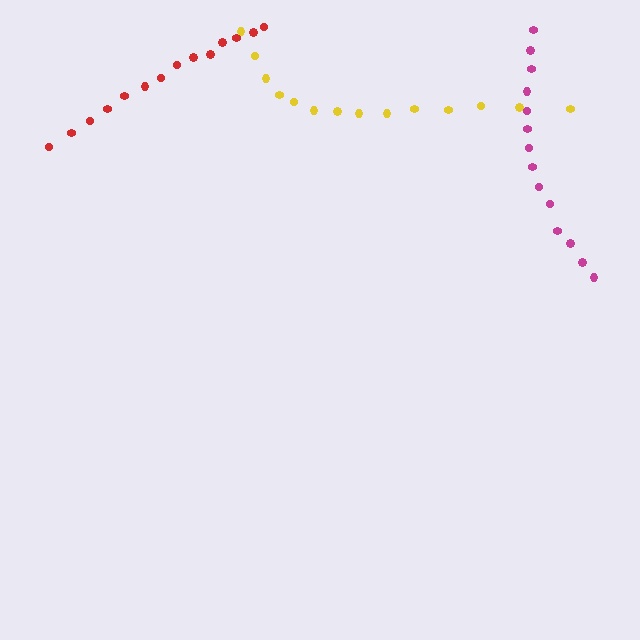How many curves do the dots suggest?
There are 3 distinct paths.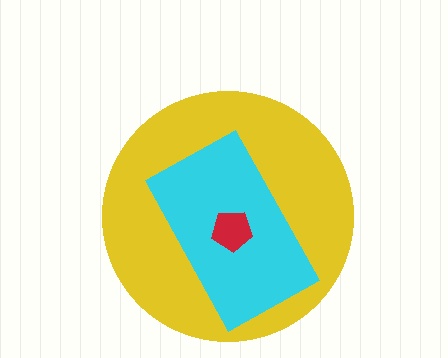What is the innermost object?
The red pentagon.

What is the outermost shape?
The yellow circle.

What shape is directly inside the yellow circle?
The cyan rectangle.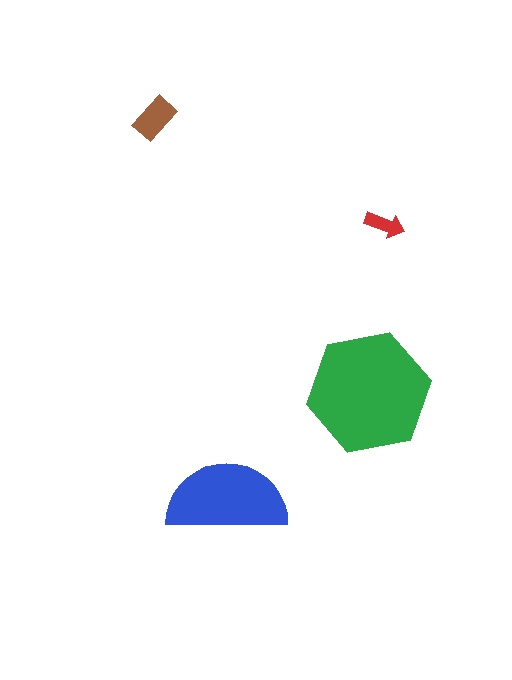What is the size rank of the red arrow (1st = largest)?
4th.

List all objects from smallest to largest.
The red arrow, the brown rectangle, the blue semicircle, the green hexagon.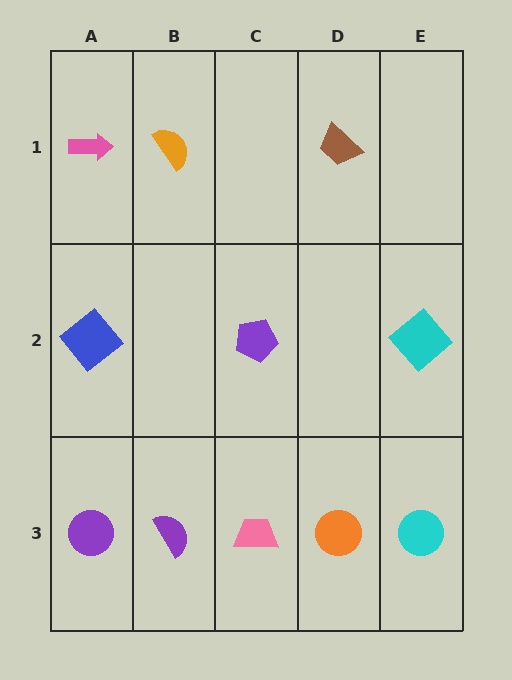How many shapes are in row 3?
5 shapes.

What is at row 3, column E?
A cyan circle.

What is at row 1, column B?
An orange semicircle.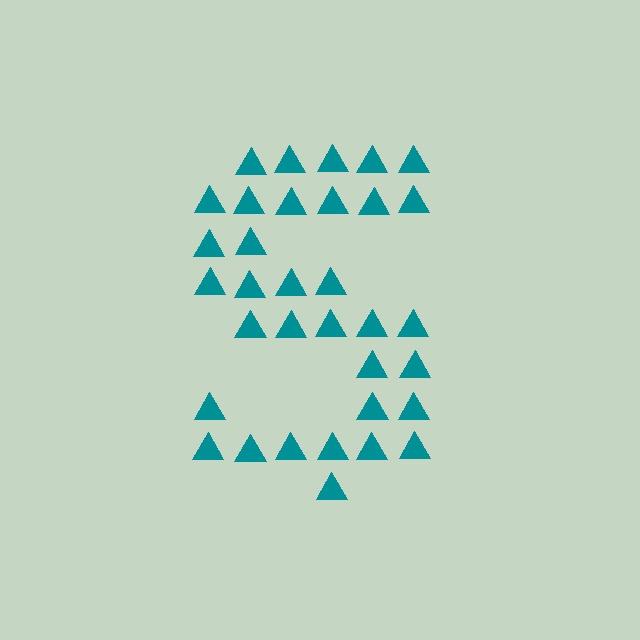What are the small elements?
The small elements are triangles.